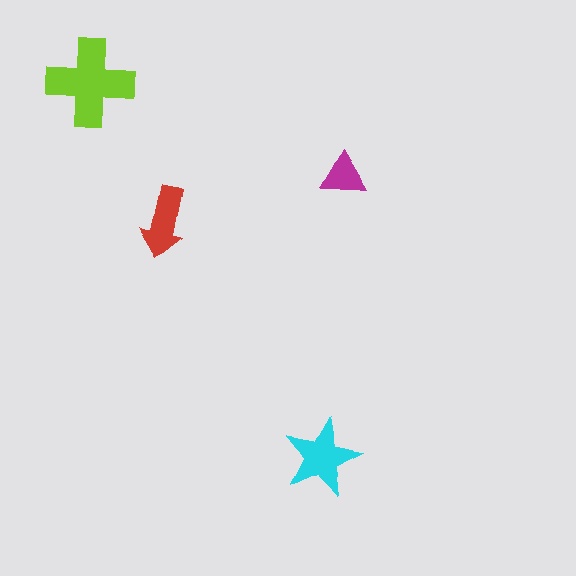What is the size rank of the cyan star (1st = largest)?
2nd.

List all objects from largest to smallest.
The lime cross, the cyan star, the red arrow, the magenta triangle.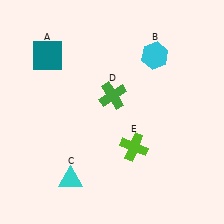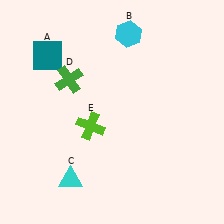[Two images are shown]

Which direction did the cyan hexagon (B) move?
The cyan hexagon (B) moved left.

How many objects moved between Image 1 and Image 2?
3 objects moved between the two images.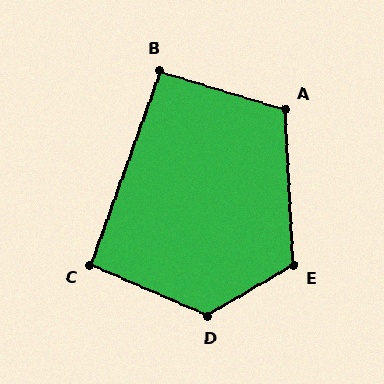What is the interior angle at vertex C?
Approximately 94 degrees (approximately right).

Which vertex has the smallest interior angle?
B, at approximately 93 degrees.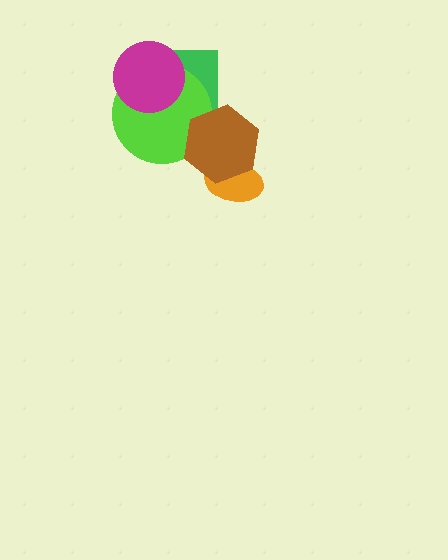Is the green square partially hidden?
Yes, it is partially covered by another shape.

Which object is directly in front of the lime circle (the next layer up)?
The magenta circle is directly in front of the lime circle.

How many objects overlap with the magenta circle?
2 objects overlap with the magenta circle.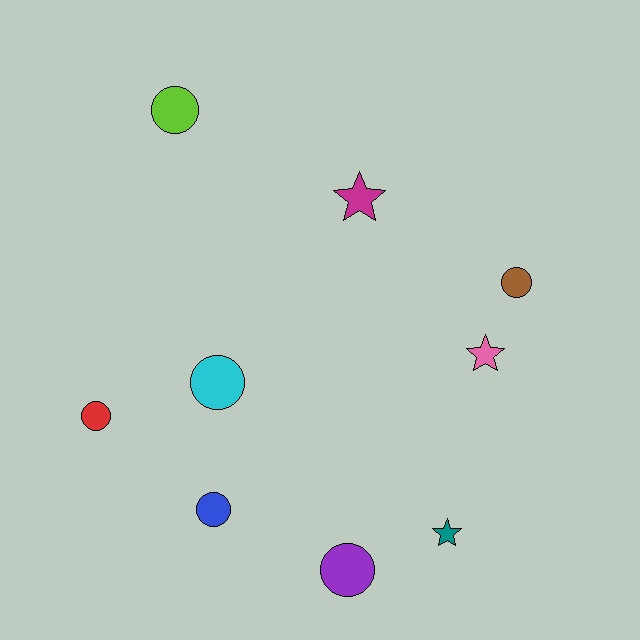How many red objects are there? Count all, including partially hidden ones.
There is 1 red object.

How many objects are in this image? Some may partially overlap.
There are 9 objects.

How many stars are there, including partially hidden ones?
There are 3 stars.